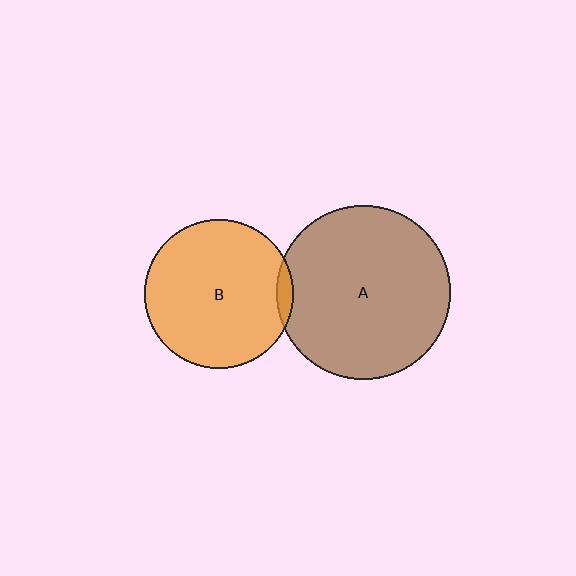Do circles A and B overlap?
Yes.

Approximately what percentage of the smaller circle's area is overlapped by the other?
Approximately 5%.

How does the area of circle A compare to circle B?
Approximately 1.4 times.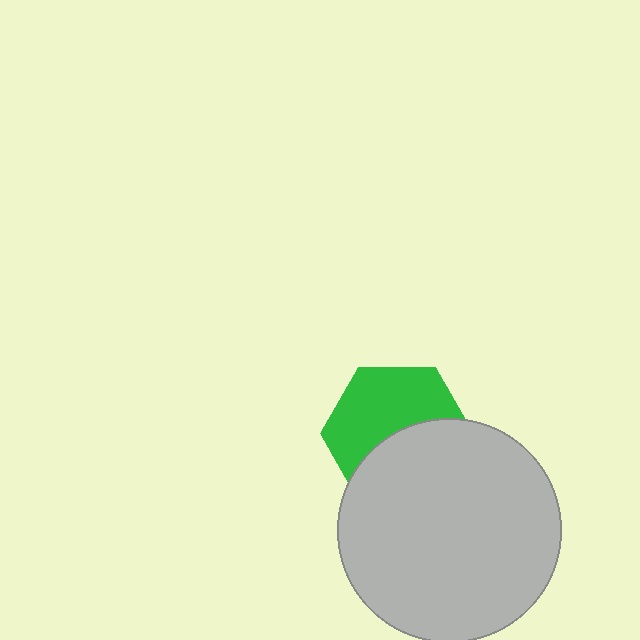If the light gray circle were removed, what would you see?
You would see the complete green hexagon.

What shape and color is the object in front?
The object in front is a light gray circle.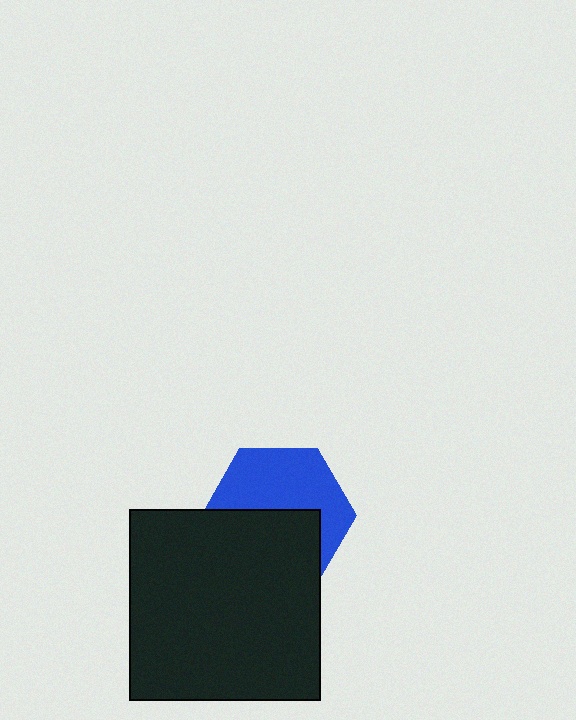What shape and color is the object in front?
The object in front is a black square.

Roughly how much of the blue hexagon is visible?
About half of it is visible (roughly 52%).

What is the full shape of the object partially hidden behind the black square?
The partially hidden object is a blue hexagon.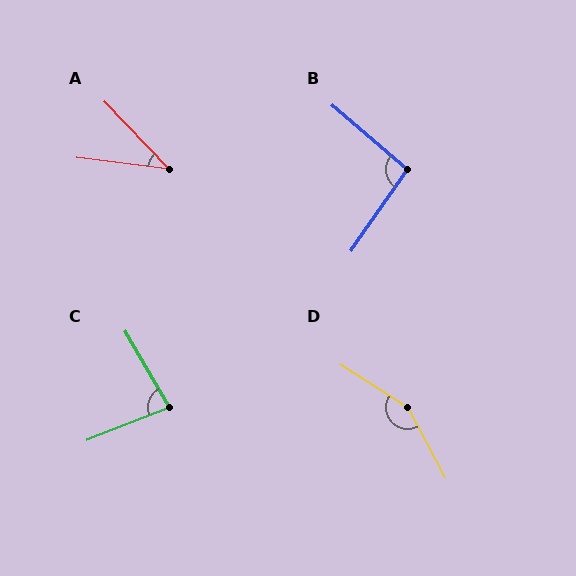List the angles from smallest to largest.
A (39°), C (81°), B (96°), D (150°).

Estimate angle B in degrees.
Approximately 96 degrees.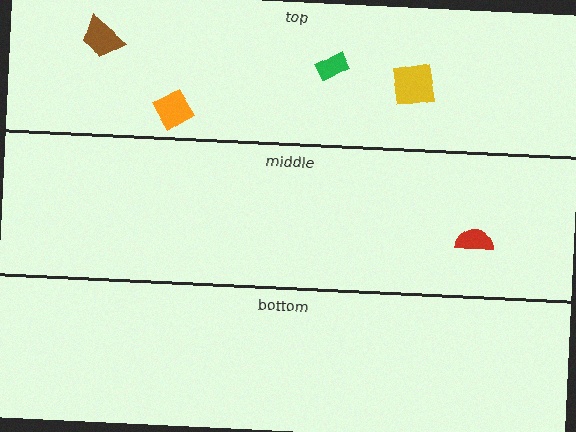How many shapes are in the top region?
4.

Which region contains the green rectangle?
The top region.